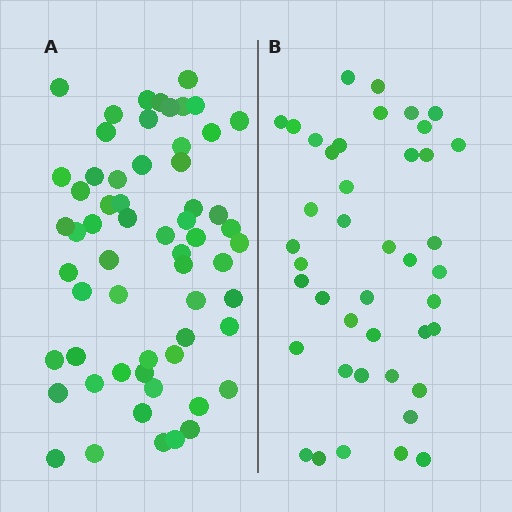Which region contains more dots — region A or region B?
Region A (the left region) has more dots.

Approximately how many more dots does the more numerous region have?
Region A has approximately 20 more dots than region B.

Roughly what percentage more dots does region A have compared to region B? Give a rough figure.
About 45% more.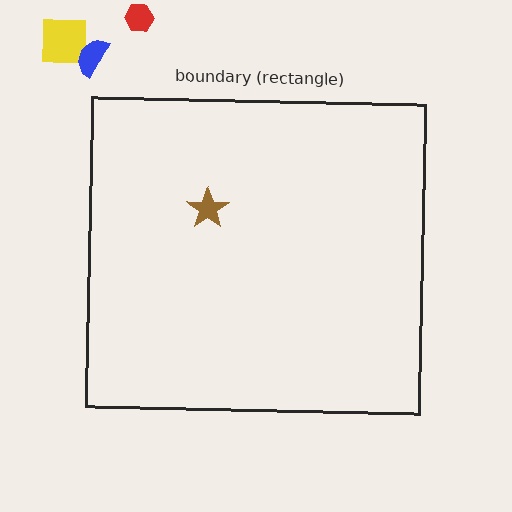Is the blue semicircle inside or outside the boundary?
Outside.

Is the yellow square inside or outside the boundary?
Outside.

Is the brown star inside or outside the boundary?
Inside.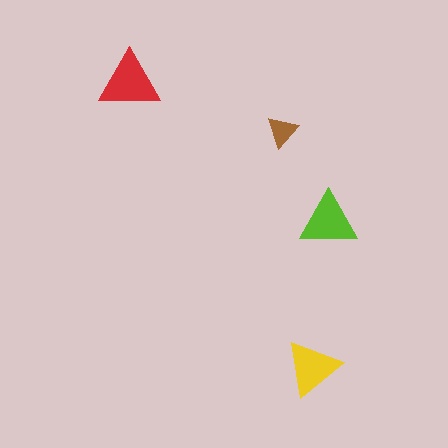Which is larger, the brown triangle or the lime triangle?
The lime one.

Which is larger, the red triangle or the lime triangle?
The red one.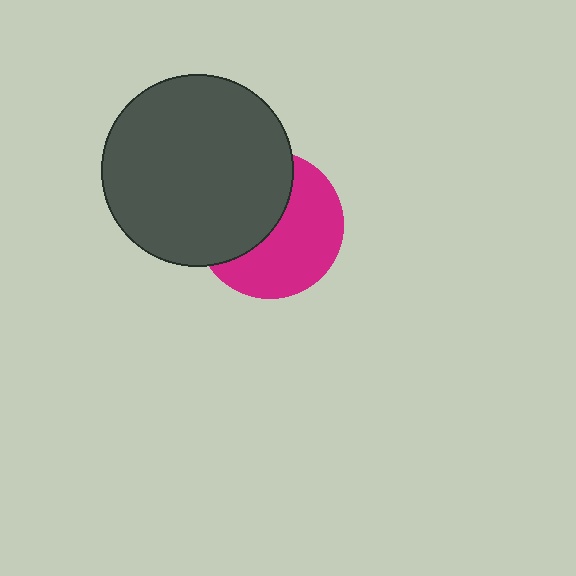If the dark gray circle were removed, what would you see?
You would see the complete magenta circle.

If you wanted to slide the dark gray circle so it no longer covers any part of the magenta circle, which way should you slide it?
Slide it left — that is the most direct way to separate the two shapes.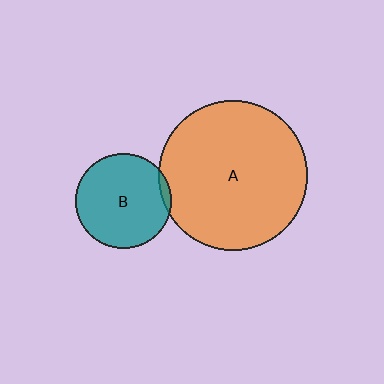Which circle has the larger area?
Circle A (orange).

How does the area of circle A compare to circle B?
Approximately 2.5 times.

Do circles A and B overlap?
Yes.